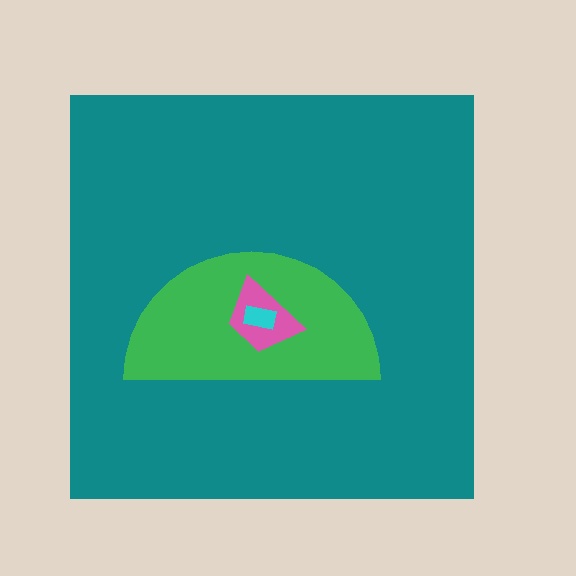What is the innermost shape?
The cyan rectangle.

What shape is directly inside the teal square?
The green semicircle.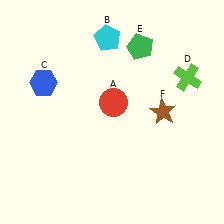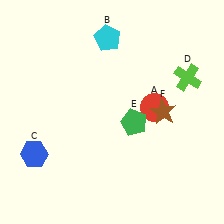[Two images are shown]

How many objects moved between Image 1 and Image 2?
3 objects moved between the two images.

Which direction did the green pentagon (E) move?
The green pentagon (E) moved down.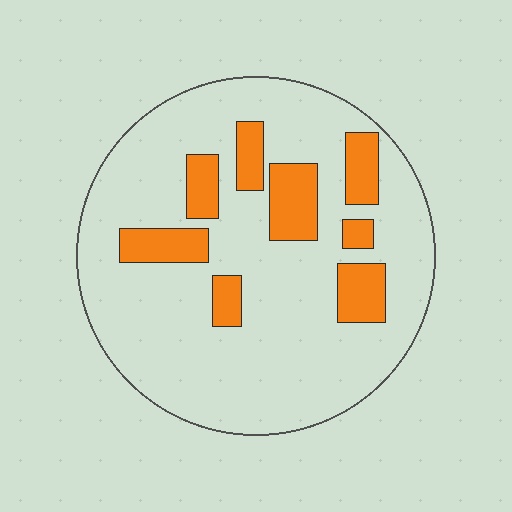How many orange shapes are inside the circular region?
8.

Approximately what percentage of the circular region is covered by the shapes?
Approximately 20%.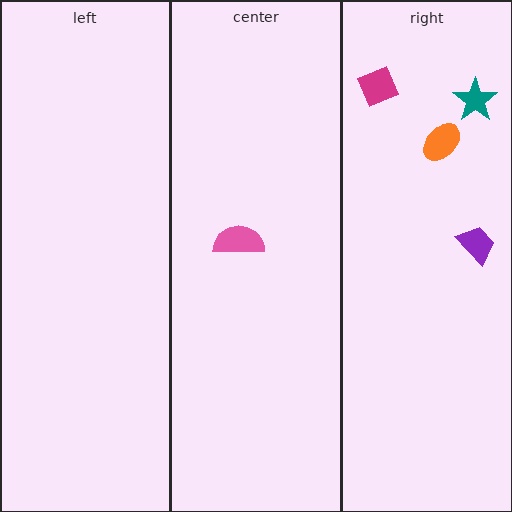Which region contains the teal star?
The right region.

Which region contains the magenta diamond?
The right region.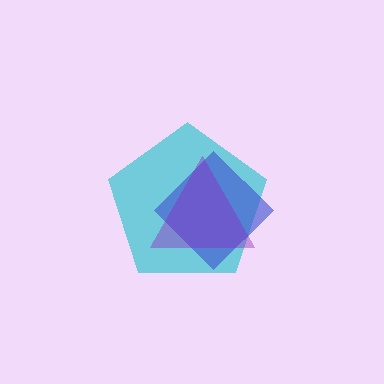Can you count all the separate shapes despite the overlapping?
Yes, there are 3 separate shapes.